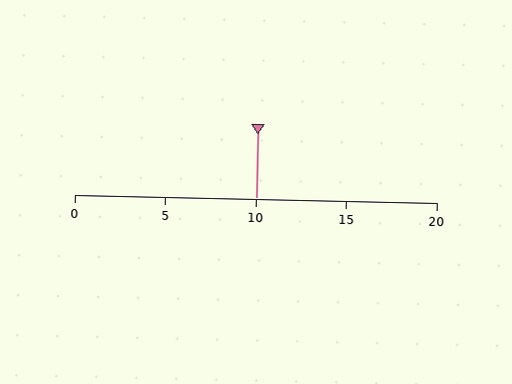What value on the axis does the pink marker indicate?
The marker indicates approximately 10.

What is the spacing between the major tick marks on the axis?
The major ticks are spaced 5 apart.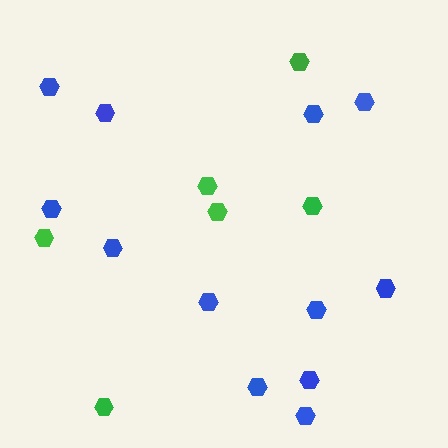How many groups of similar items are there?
There are 2 groups: one group of green hexagons (6) and one group of blue hexagons (12).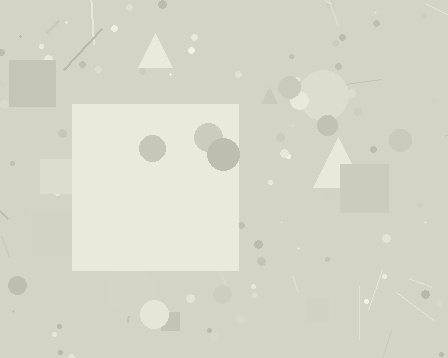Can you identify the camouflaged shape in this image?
The camouflaged shape is a square.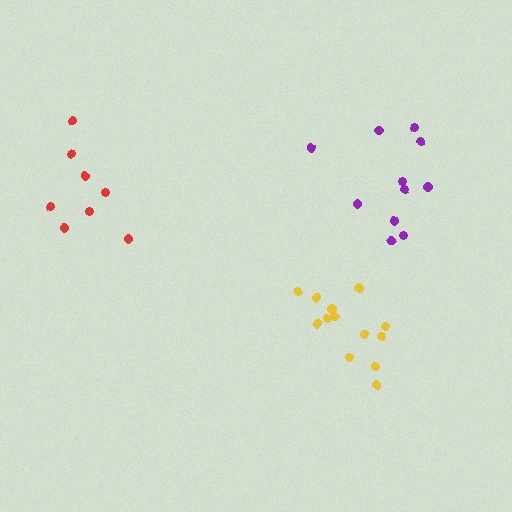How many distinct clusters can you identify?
There are 3 distinct clusters.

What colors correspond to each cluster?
The clusters are colored: yellow, red, purple.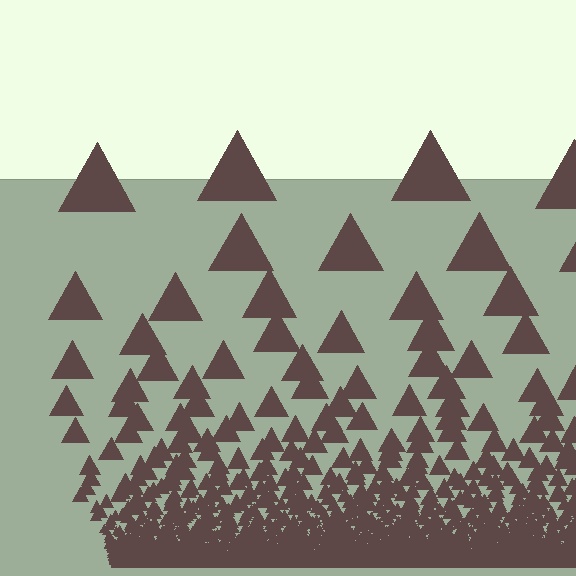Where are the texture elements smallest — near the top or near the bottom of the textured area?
Near the bottom.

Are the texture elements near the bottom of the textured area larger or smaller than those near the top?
Smaller. The gradient is inverted — elements near the bottom are smaller and denser.